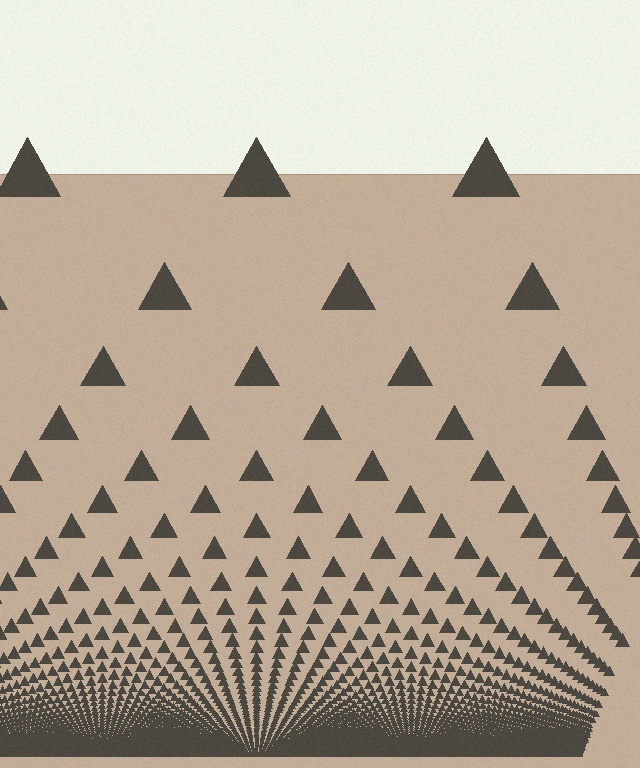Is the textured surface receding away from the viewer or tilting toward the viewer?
The surface appears to tilt toward the viewer. Texture elements get larger and sparser toward the top.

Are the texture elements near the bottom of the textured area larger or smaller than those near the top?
Smaller. The gradient is inverted — elements near the bottom are smaller and denser.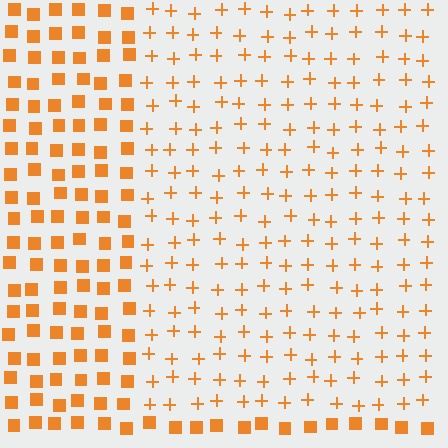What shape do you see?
I see a rectangle.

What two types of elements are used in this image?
The image uses plus signs inside the rectangle region and squares outside it.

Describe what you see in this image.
The image is filled with small orange elements arranged in a uniform grid. A rectangle-shaped region contains plus signs, while the surrounding area contains squares. The boundary is defined purely by the change in element shape.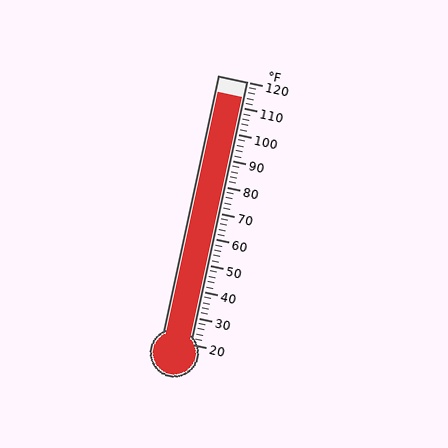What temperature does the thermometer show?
The thermometer shows approximately 114°F.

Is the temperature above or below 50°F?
The temperature is above 50°F.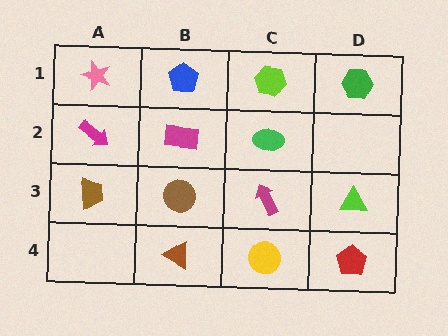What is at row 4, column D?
A red pentagon.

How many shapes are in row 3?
4 shapes.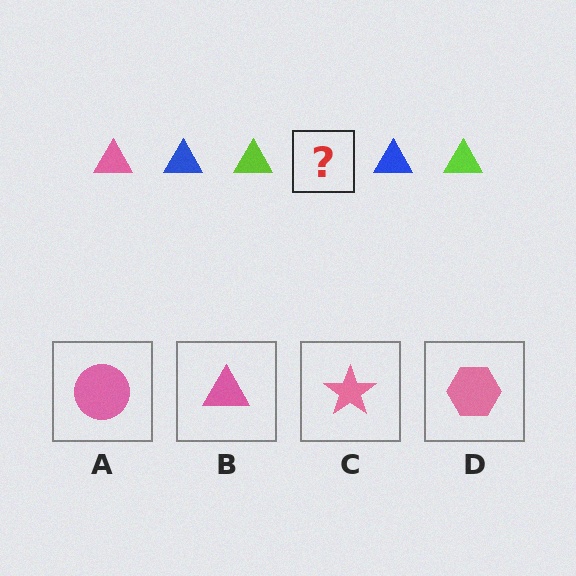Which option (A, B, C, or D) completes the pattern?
B.